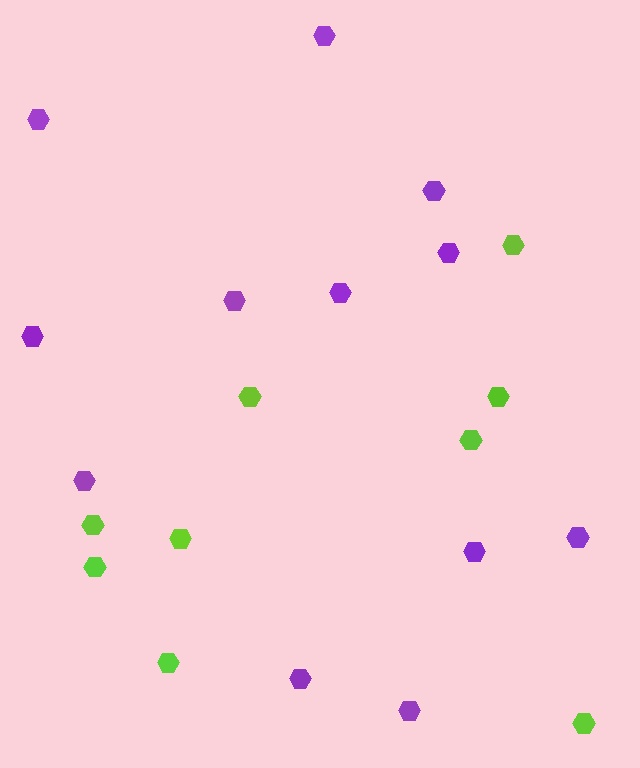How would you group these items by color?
There are 2 groups: one group of lime hexagons (9) and one group of purple hexagons (12).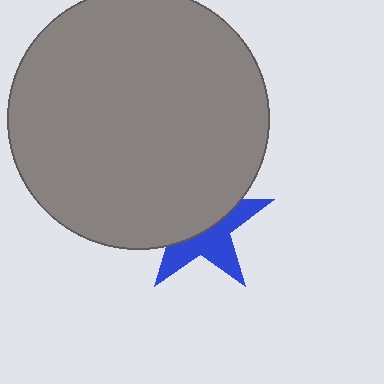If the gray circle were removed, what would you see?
You would see the complete blue star.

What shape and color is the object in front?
The object in front is a gray circle.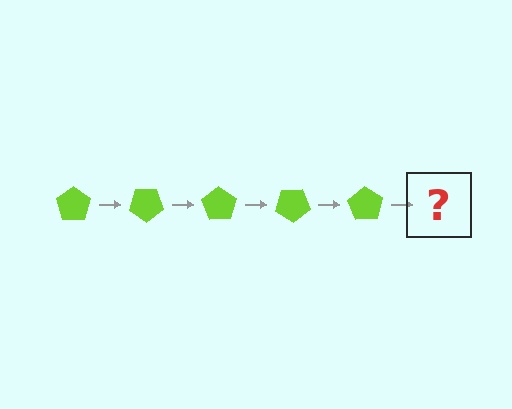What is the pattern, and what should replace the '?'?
The pattern is that the pentagon rotates 35 degrees each step. The '?' should be a lime pentagon rotated 175 degrees.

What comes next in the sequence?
The next element should be a lime pentagon rotated 175 degrees.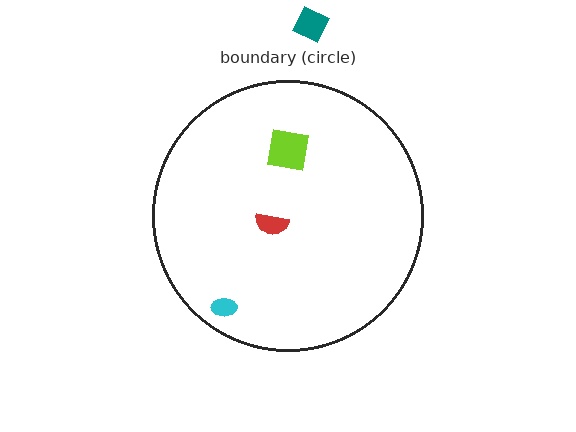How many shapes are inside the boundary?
3 inside, 1 outside.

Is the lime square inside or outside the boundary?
Inside.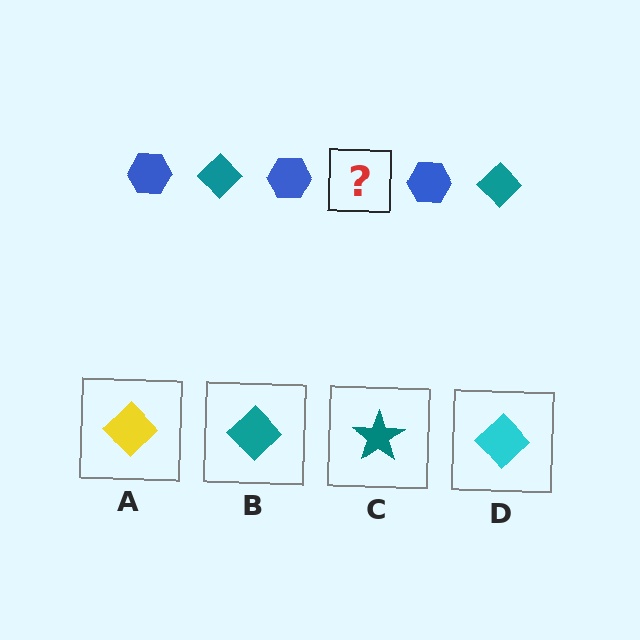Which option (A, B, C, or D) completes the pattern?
B.